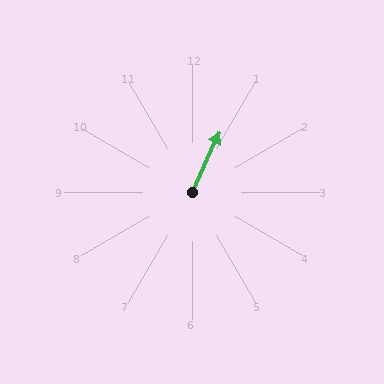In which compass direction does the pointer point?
Northeast.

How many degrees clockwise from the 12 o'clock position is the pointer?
Approximately 24 degrees.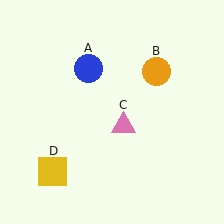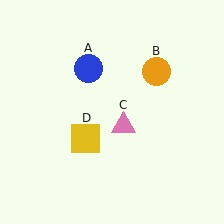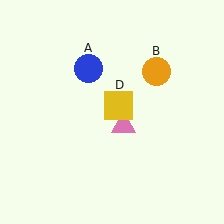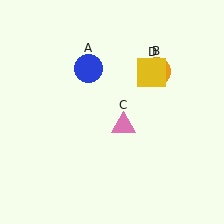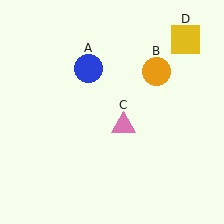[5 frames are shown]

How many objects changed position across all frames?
1 object changed position: yellow square (object D).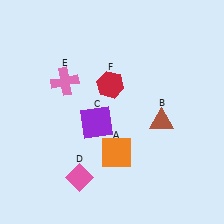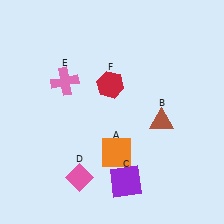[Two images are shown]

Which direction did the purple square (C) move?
The purple square (C) moved down.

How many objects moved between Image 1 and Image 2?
1 object moved between the two images.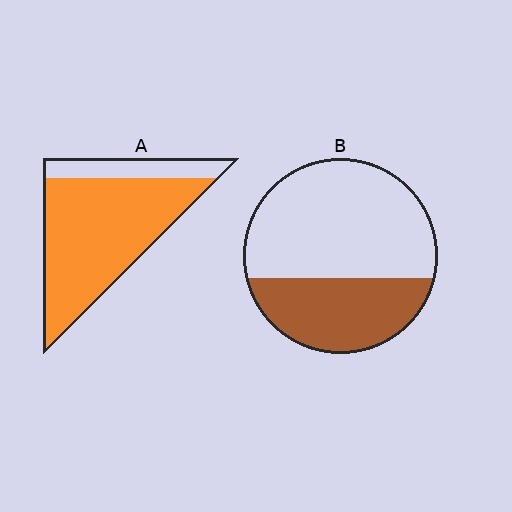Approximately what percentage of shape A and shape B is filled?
A is approximately 80% and B is approximately 35%.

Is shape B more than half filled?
No.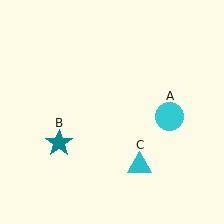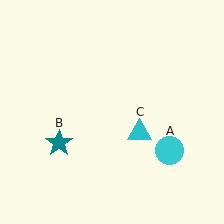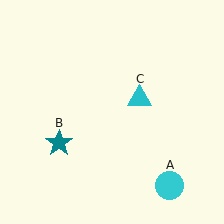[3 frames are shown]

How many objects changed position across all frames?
2 objects changed position: cyan circle (object A), cyan triangle (object C).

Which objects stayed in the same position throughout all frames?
Teal star (object B) remained stationary.